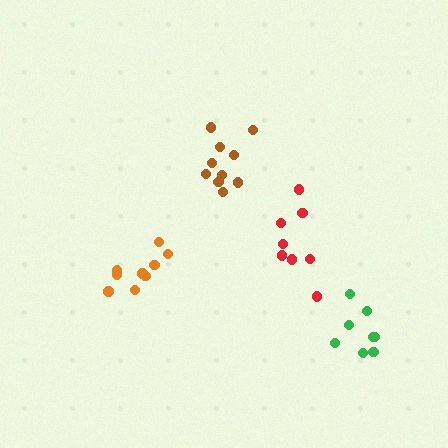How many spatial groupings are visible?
There are 4 spatial groupings.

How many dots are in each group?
Group 1: 9 dots, Group 2: 10 dots, Group 3: 8 dots, Group 4: 8 dots (35 total).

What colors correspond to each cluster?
The clusters are colored: orange, brown, green, red.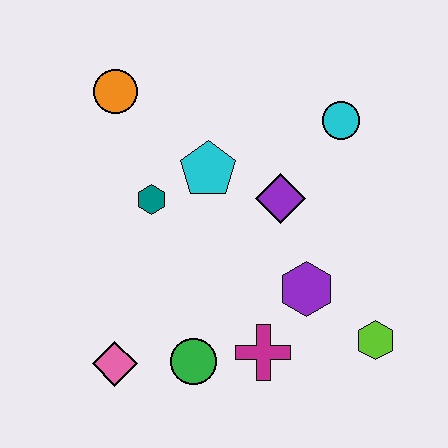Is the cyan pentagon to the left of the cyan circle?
Yes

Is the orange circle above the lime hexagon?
Yes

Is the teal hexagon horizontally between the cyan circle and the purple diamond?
No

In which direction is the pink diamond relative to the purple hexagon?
The pink diamond is to the left of the purple hexagon.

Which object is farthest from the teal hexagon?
The lime hexagon is farthest from the teal hexagon.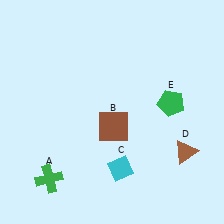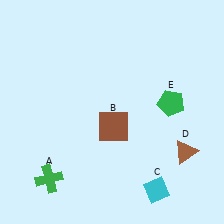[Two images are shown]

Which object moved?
The cyan diamond (C) moved right.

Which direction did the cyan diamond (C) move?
The cyan diamond (C) moved right.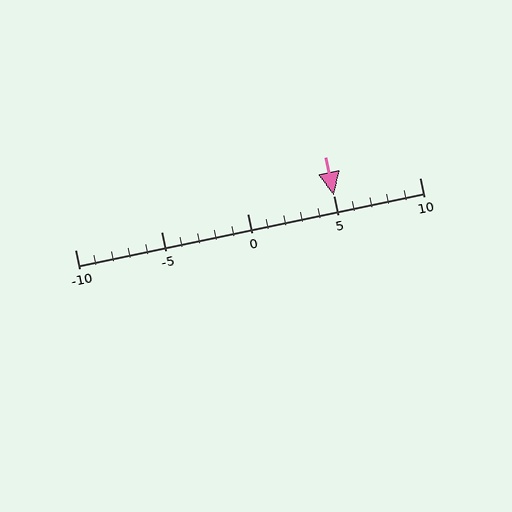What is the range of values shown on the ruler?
The ruler shows values from -10 to 10.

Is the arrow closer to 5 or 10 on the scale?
The arrow is closer to 5.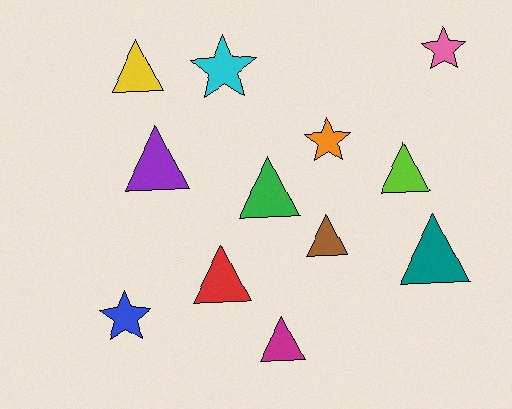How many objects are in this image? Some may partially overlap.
There are 12 objects.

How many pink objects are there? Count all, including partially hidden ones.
There is 1 pink object.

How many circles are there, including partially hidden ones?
There are no circles.